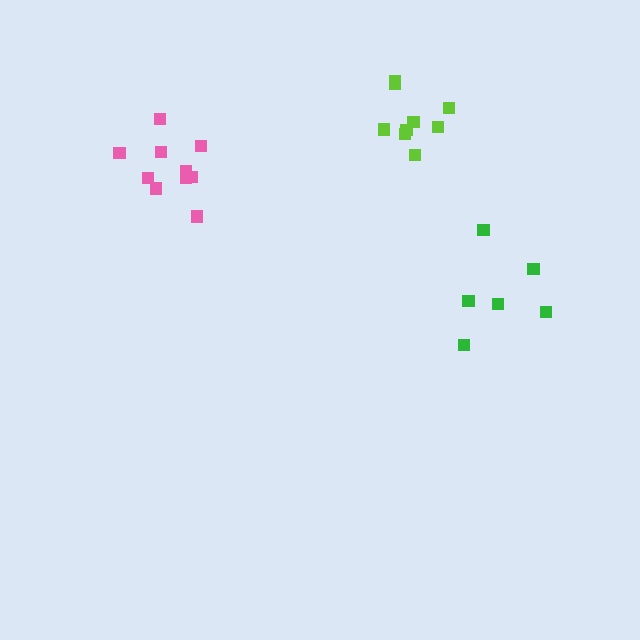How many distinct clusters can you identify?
There are 3 distinct clusters.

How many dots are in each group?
Group 1: 10 dots, Group 2: 6 dots, Group 3: 9 dots (25 total).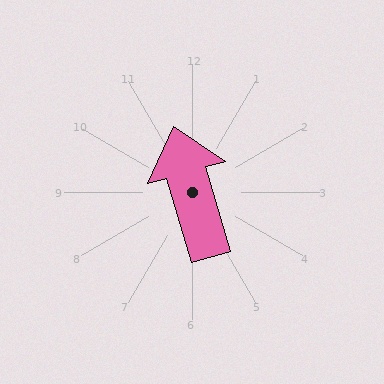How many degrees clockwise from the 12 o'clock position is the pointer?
Approximately 344 degrees.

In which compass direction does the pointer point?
North.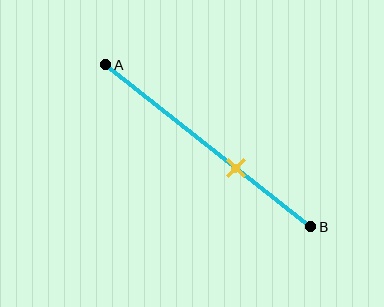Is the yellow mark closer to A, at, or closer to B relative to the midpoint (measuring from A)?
The yellow mark is closer to point B than the midpoint of segment AB.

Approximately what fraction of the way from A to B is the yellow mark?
The yellow mark is approximately 65% of the way from A to B.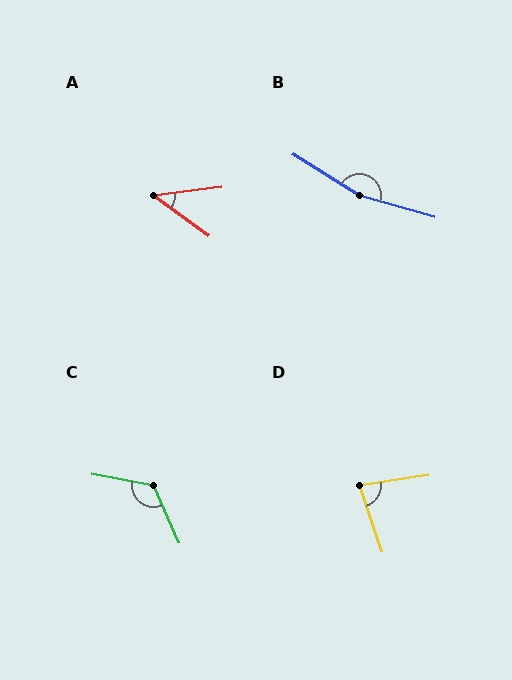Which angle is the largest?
B, at approximately 164 degrees.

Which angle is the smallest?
A, at approximately 43 degrees.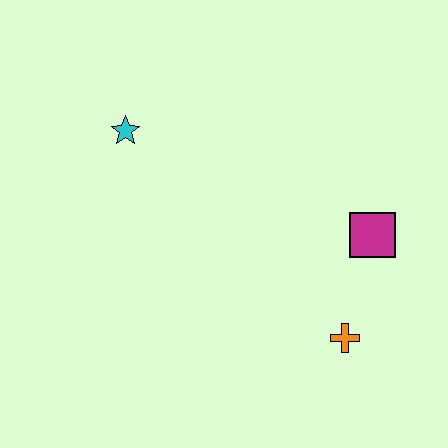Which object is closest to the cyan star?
The magenta square is closest to the cyan star.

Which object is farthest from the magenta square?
The cyan star is farthest from the magenta square.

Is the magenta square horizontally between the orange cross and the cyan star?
No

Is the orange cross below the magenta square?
Yes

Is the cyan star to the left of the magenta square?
Yes